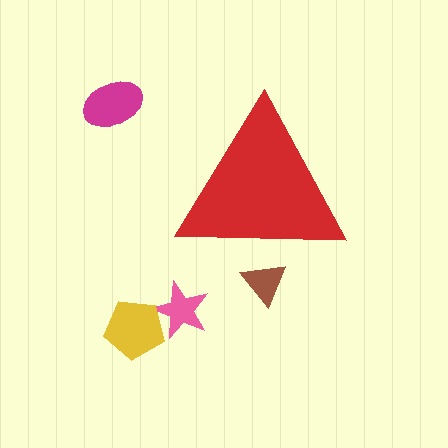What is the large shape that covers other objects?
A red triangle.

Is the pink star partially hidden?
No, the pink star is fully visible.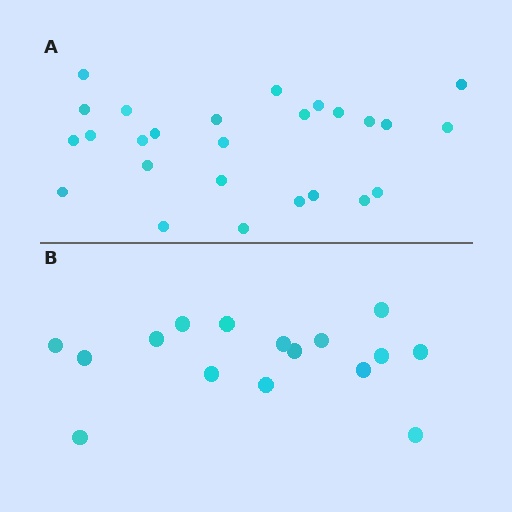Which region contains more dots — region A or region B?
Region A (the top region) has more dots.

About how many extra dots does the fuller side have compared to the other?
Region A has roughly 10 or so more dots than region B.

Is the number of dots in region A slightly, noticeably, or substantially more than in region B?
Region A has substantially more. The ratio is roughly 1.6 to 1.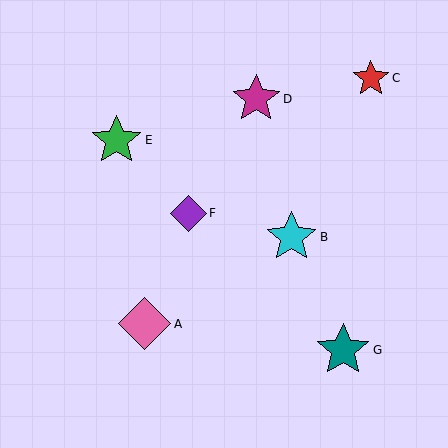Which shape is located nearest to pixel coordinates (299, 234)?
The cyan star (labeled B) at (291, 237) is nearest to that location.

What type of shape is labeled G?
Shape G is a teal star.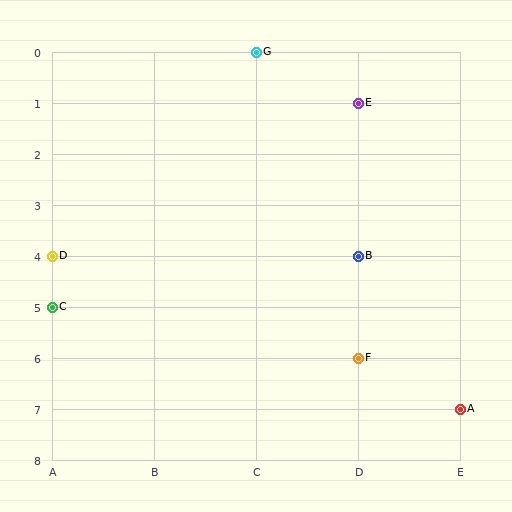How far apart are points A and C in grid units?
Points A and C are 4 columns and 2 rows apart (about 4.5 grid units diagonally).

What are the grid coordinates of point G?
Point G is at grid coordinates (C, 0).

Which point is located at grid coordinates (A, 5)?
Point C is at (A, 5).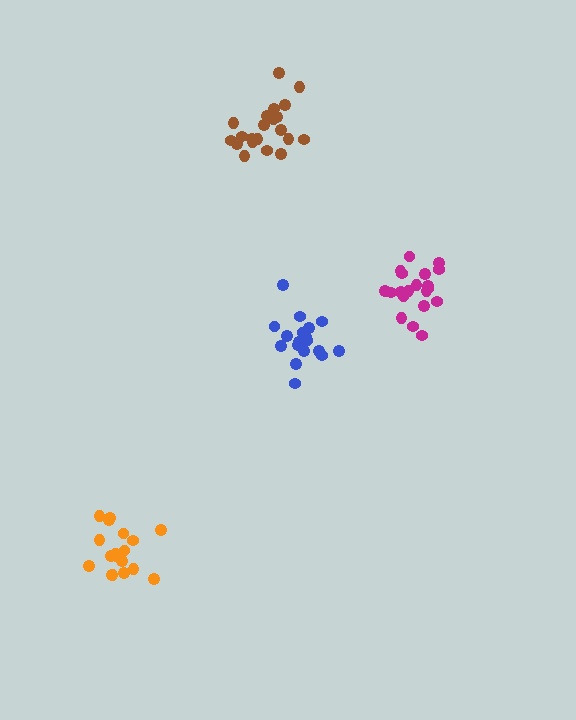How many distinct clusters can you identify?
There are 4 distinct clusters.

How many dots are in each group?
Group 1: 20 dots, Group 2: 21 dots, Group 3: 18 dots, Group 4: 21 dots (80 total).